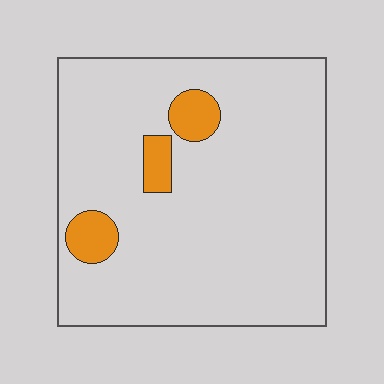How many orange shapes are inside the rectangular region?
3.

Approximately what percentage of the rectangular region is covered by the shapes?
Approximately 10%.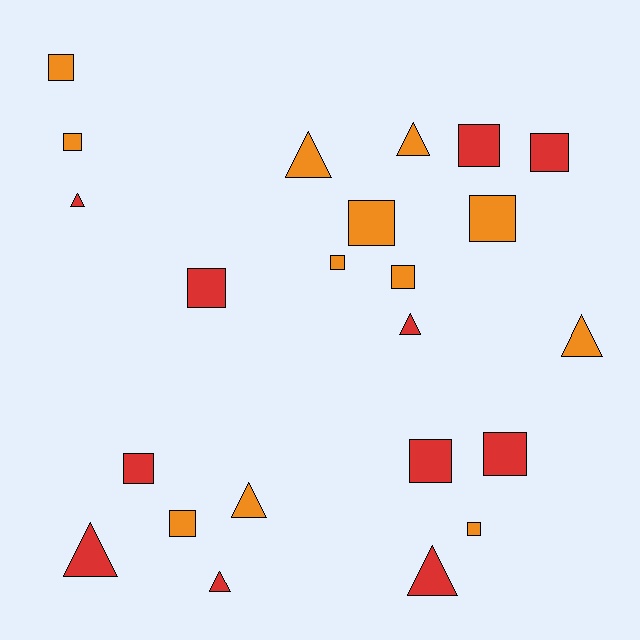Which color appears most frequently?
Orange, with 12 objects.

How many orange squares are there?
There are 8 orange squares.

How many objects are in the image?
There are 23 objects.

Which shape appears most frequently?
Square, with 14 objects.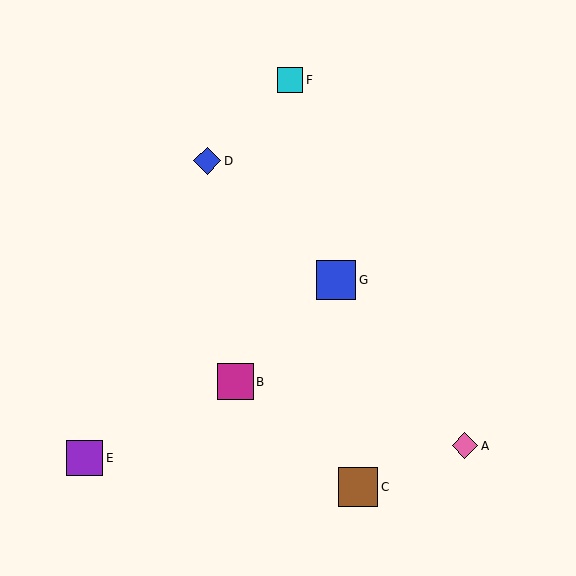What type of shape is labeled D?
Shape D is a blue diamond.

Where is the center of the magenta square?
The center of the magenta square is at (235, 382).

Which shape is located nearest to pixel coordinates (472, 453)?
The pink diamond (labeled A) at (465, 446) is nearest to that location.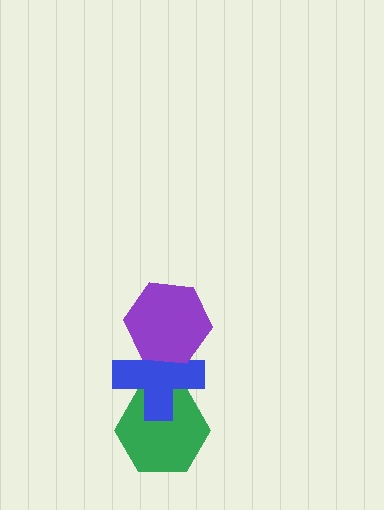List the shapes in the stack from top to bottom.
From top to bottom: the purple hexagon, the blue cross, the green hexagon.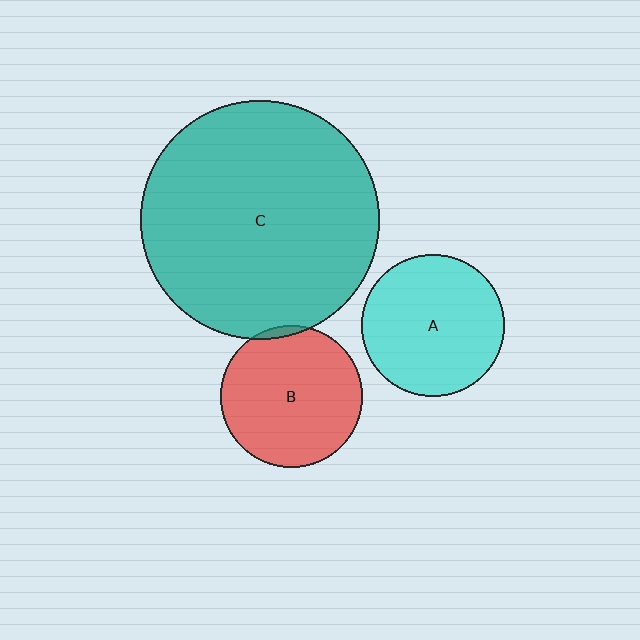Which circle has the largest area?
Circle C (teal).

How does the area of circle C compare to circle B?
Approximately 2.8 times.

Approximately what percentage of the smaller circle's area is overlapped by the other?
Approximately 5%.